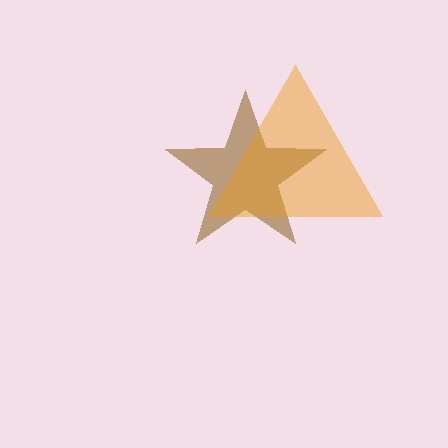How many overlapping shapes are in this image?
There are 2 overlapping shapes in the image.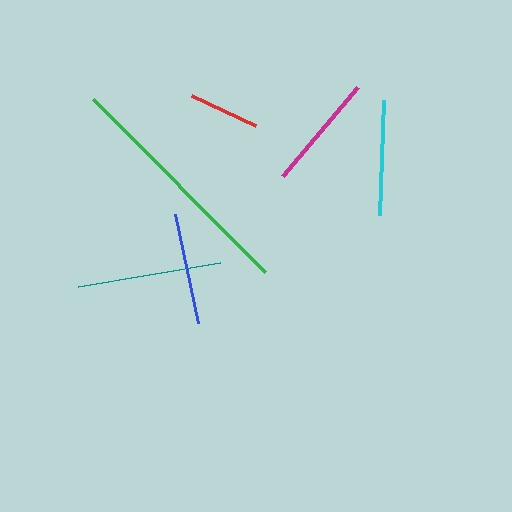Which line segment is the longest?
The green line is the longest at approximately 244 pixels.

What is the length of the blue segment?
The blue segment is approximately 111 pixels long.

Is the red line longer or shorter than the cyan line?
The cyan line is longer than the red line.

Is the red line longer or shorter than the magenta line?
The magenta line is longer than the red line.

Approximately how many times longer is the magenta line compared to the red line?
The magenta line is approximately 1.6 times the length of the red line.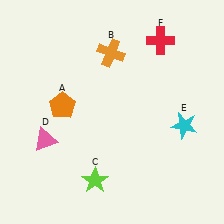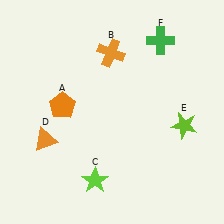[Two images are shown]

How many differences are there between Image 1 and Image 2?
There are 3 differences between the two images.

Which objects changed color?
D changed from pink to orange. E changed from cyan to lime. F changed from red to green.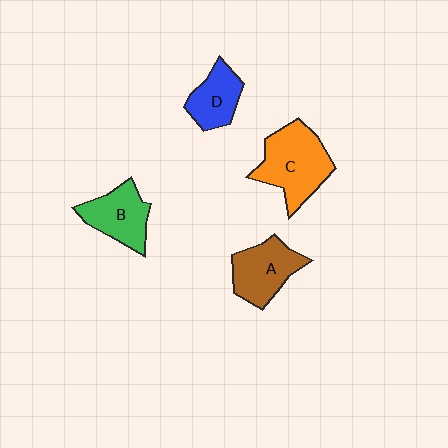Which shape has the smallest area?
Shape D (blue).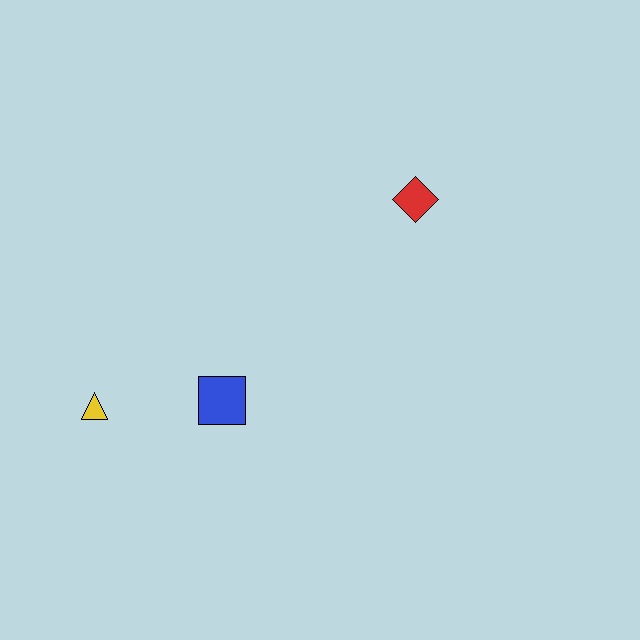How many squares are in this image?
There is 1 square.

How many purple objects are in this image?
There are no purple objects.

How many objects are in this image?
There are 3 objects.